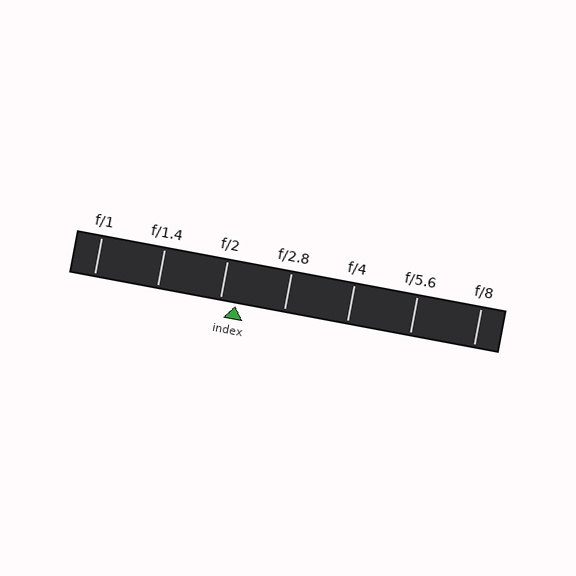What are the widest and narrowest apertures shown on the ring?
The widest aperture shown is f/1 and the narrowest is f/8.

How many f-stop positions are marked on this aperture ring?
There are 7 f-stop positions marked.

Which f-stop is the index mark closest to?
The index mark is closest to f/2.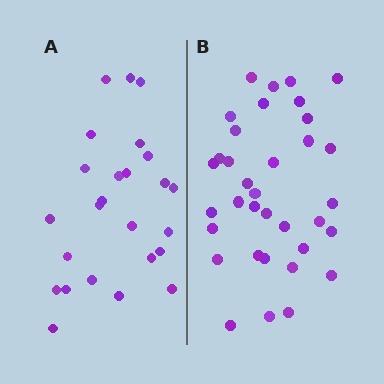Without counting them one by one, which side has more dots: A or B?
Region B (the right region) has more dots.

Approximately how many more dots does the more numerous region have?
Region B has roughly 10 or so more dots than region A.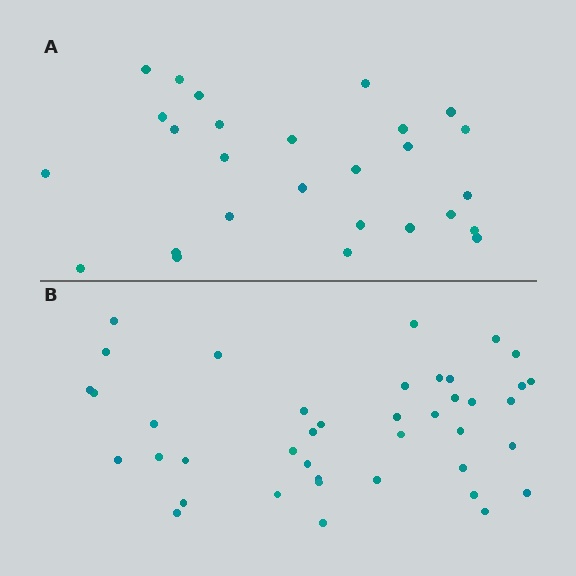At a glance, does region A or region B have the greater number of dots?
Region B (the bottom region) has more dots.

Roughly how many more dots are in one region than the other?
Region B has approximately 15 more dots than region A.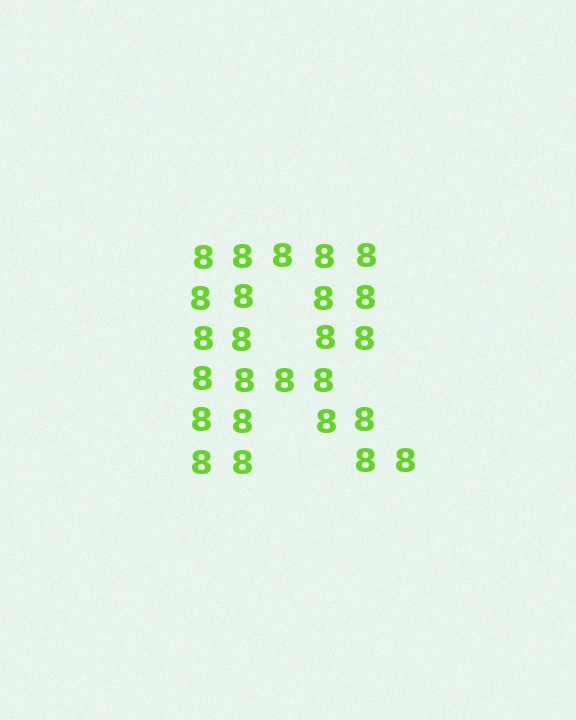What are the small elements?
The small elements are digit 8's.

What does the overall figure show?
The overall figure shows the letter R.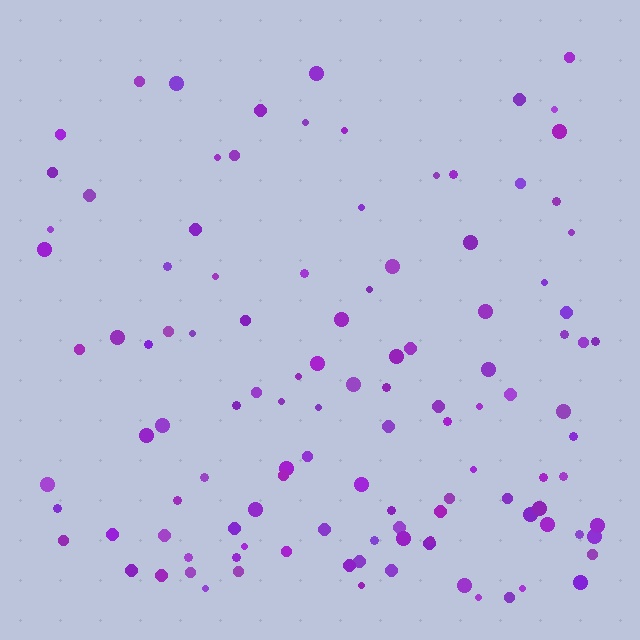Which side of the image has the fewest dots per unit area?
The top.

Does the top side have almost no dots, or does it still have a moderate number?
Still a moderate number, just noticeably fewer than the bottom.